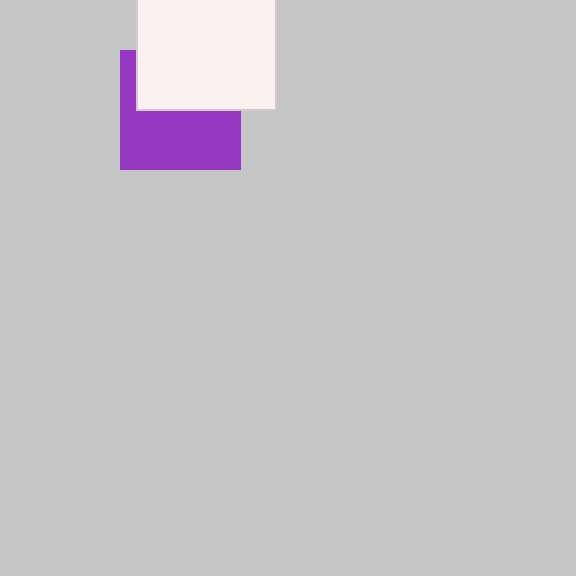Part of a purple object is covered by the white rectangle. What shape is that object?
It is a square.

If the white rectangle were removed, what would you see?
You would see the complete purple square.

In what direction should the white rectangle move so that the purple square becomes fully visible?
The white rectangle should move up. That is the shortest direction to clear the overlap and leave the purple square fully visible.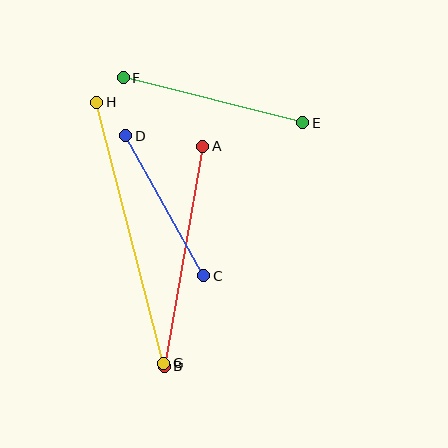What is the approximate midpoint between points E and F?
The midpoint is at approximately (213, 100) pixels.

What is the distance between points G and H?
The distance is approximately 270 pixels.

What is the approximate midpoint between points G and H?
The midpoint is at approximately (130, 233) pixels.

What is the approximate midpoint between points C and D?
The midpoint is at approximately (165, 206) pixels.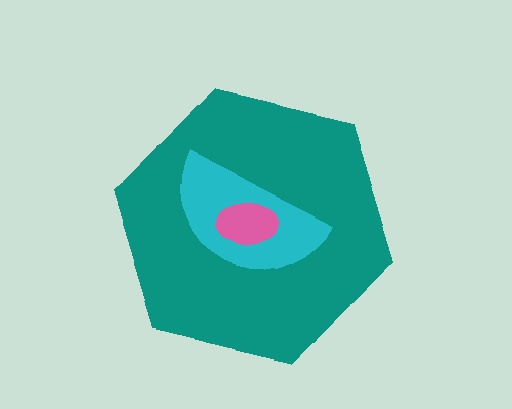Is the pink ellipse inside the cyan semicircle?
Yes.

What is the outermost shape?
The teal hexagon.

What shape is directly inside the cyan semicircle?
The pink ellipse.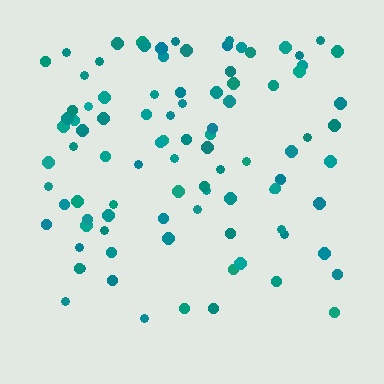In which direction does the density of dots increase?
From bottom to top, with the top side densest.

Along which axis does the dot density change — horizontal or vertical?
Vertical.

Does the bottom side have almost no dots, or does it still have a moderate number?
Still a moderate number, just noticeably fewer than the top.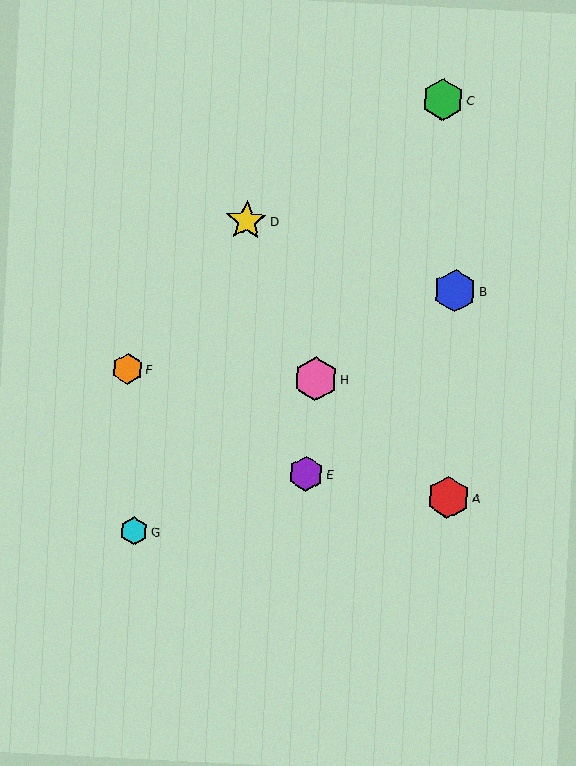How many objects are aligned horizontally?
2 objects (F, H) are aligned horizontally.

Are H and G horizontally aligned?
No, H is at y≈379 and G is at y≈531.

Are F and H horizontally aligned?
Yes, both are at y≈369.